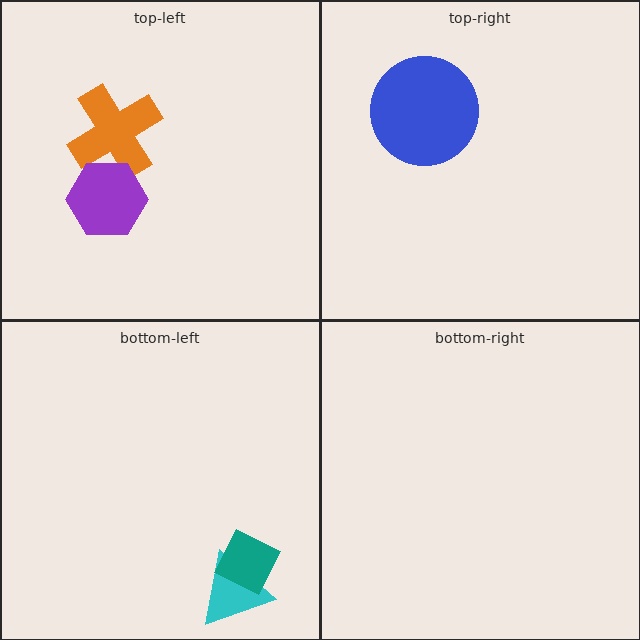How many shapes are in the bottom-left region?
2.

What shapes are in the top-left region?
The orange cross, the purple hexagon.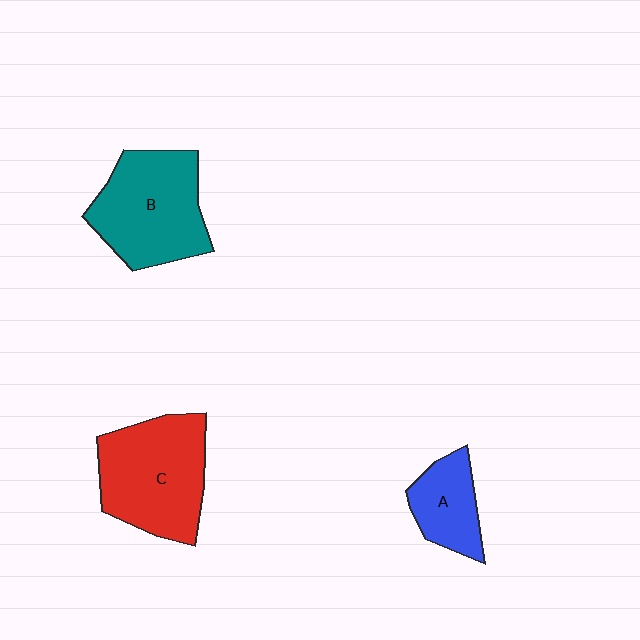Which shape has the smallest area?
Shape A (blue).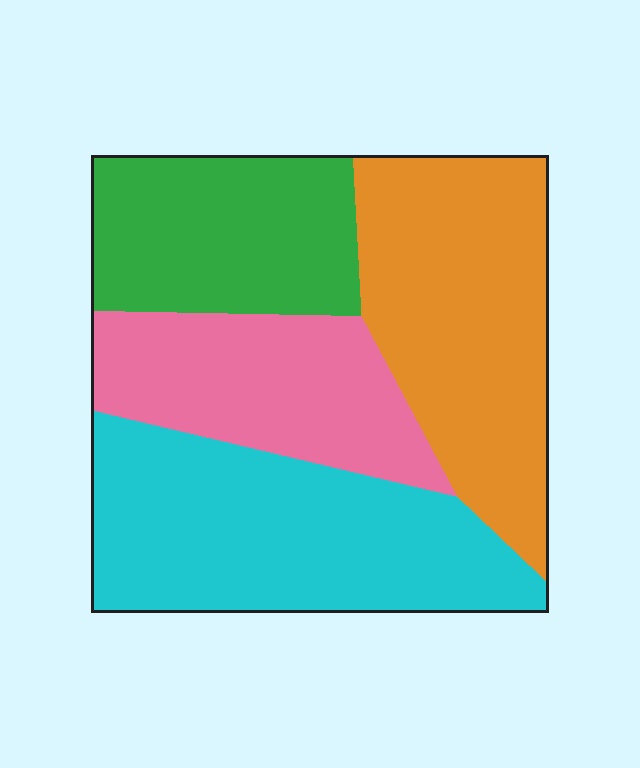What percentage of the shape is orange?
Orange takes up about one quarter (1/4) of the shape.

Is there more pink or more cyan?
Cyan.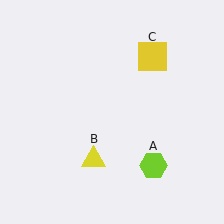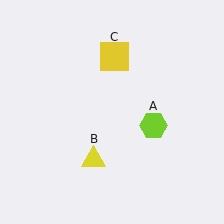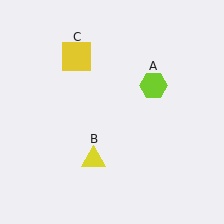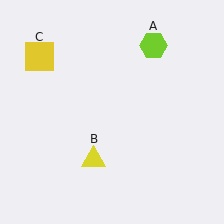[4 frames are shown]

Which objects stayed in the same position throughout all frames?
Yellow triangle (object B) remained stationary.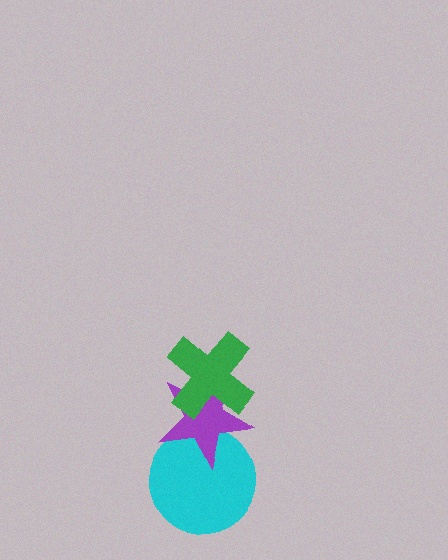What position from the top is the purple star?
The purple star is 2nd from the top.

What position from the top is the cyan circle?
The cyan circle is 3rd from the top.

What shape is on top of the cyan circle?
The purple star is on top of the cyan circle.